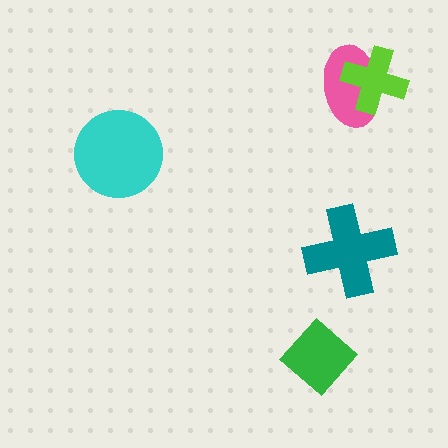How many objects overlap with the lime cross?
1 object overlaps with the lime cross.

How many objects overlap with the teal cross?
0 objects overlap with the teal cross.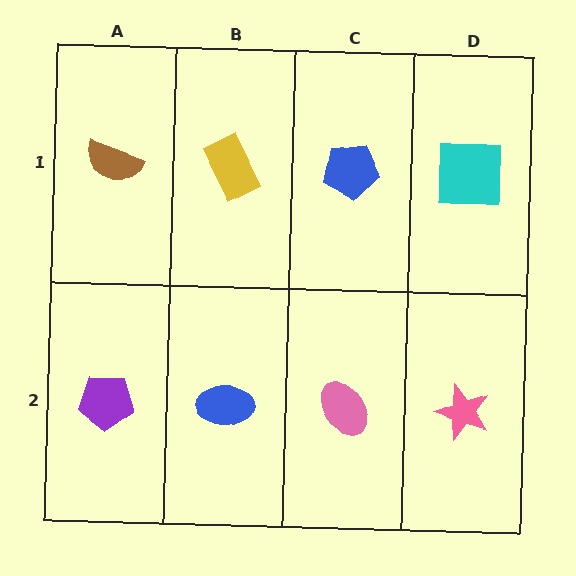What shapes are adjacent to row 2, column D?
A cyan square (row 1, column D), a pink ellipse (row 2, column C).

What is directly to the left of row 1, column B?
A brown semicircle.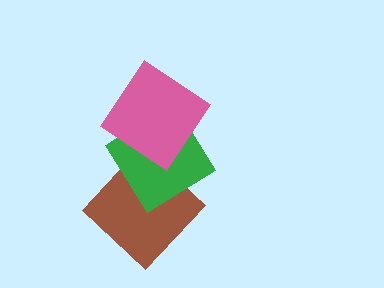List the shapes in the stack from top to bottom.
From top to bottom: the pink diamond, the green diamond, the brown diamond.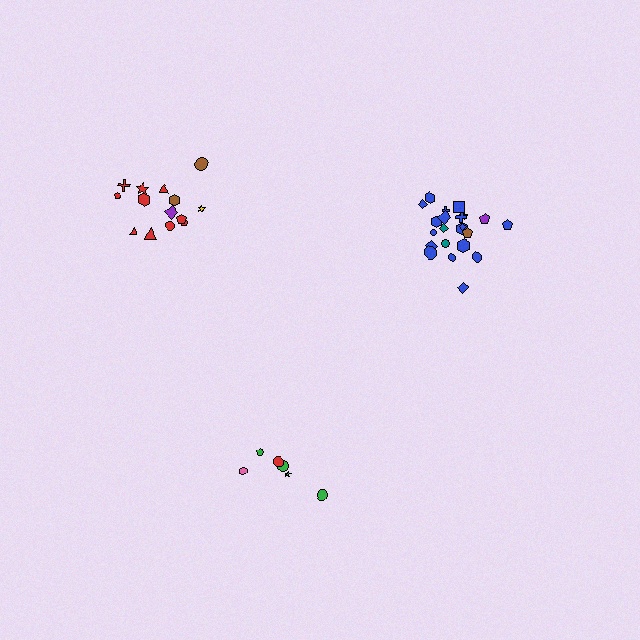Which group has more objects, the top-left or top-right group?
The top-right group.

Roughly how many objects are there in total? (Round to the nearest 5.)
Roughly 45 objects in total.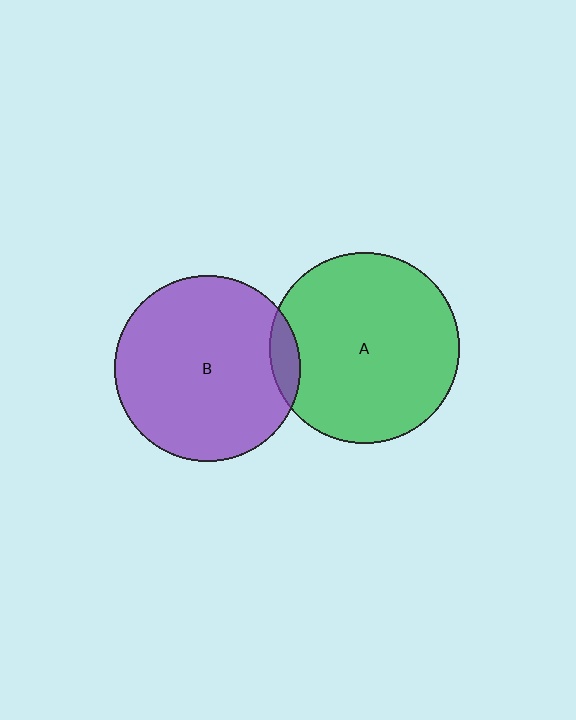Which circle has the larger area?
Circle A (green).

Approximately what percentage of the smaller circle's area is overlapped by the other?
Approximately 10%.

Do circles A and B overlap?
Yes.